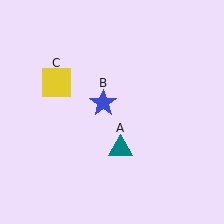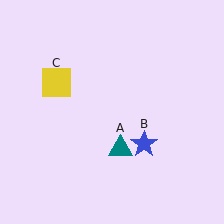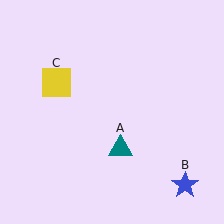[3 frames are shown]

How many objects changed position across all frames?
1 object changed position: blue star (object B).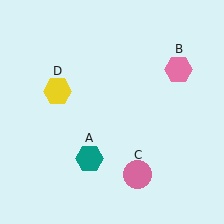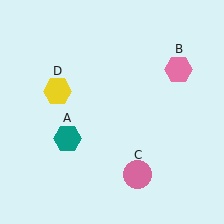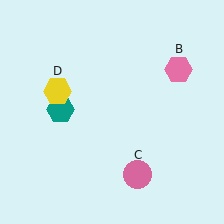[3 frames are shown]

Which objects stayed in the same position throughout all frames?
Pink hexagon (object B) and pink circle (object C) and yellow hexagon (object D) remained stationary.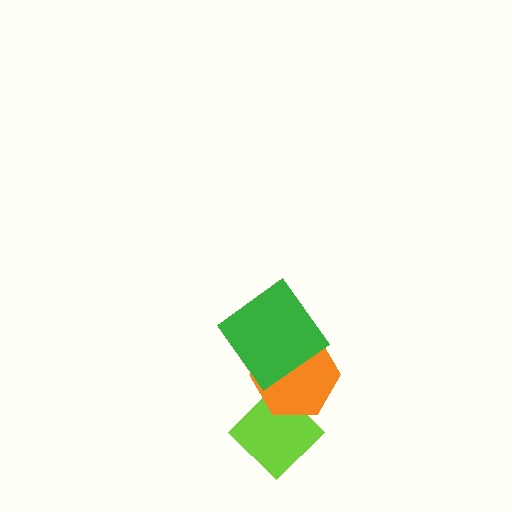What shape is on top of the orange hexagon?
The green diamond is on top of the orange hexagon.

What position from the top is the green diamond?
The green diamond is 1st from the top.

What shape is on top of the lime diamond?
The orange hexagon is on top of the lime diamond.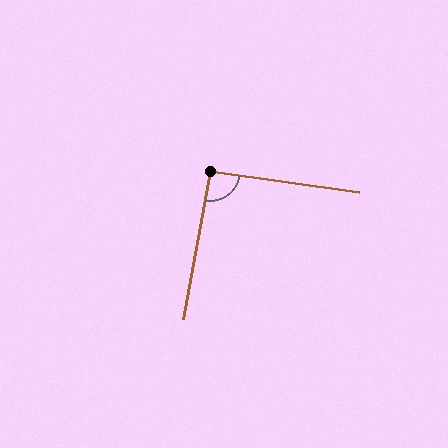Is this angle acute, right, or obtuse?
It is approximately a right angle.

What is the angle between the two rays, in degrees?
Approximately 92 degrees.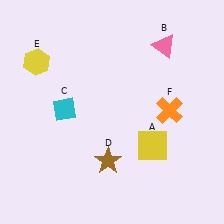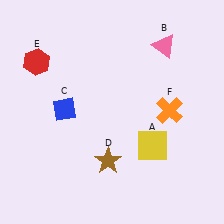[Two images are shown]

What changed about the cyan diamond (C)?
In Image 1, C is cyan. In Image 2, it changed to blue.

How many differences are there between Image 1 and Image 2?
There are 2 differences between the two images.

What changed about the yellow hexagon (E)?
In Image 1, E is yellow. In Image 2, it changed to red.